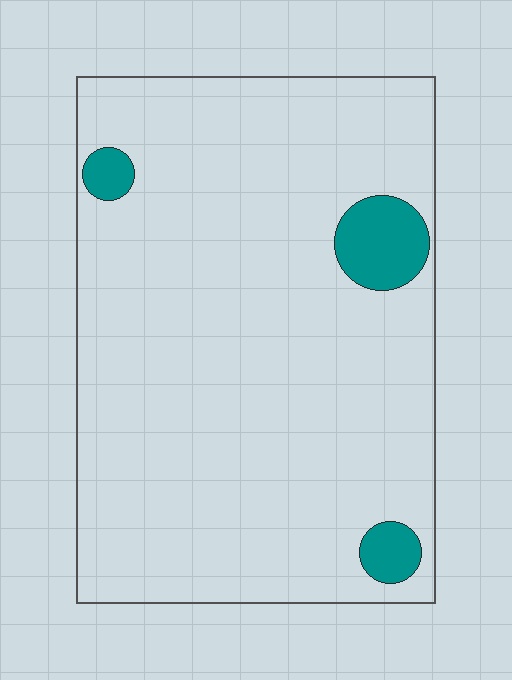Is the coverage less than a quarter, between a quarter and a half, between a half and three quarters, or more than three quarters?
Less than a quarter.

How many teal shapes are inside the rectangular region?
3.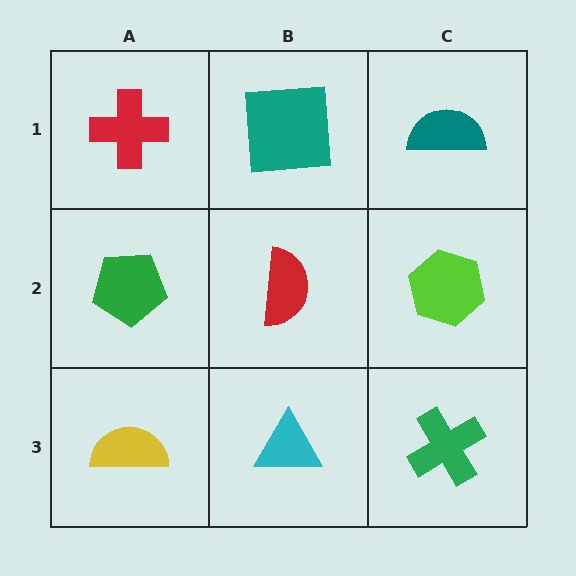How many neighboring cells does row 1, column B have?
3.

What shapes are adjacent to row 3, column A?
A green pentagon (row 2, column A), a cyan triangle (row 3, column B).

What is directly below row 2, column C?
A green cross.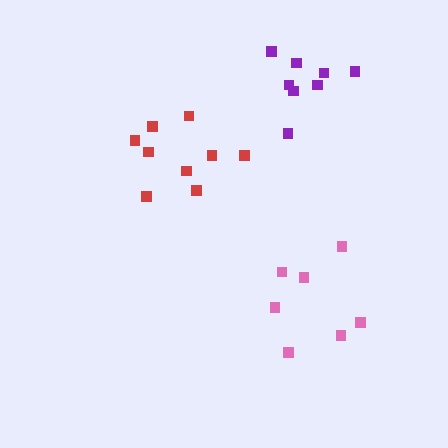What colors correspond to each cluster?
The clusters are colored: purple, pink, red.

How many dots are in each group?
Group 1: 8 dots, Group 2: 7 dots, Group 3: 9 dots (24 total).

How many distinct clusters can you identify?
There are 3 distinct clusters.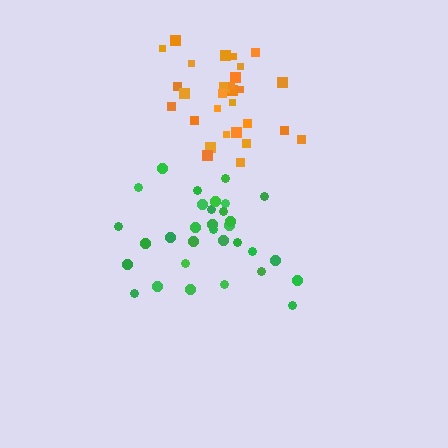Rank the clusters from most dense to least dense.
orange, green.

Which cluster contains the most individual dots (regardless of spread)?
Green (32).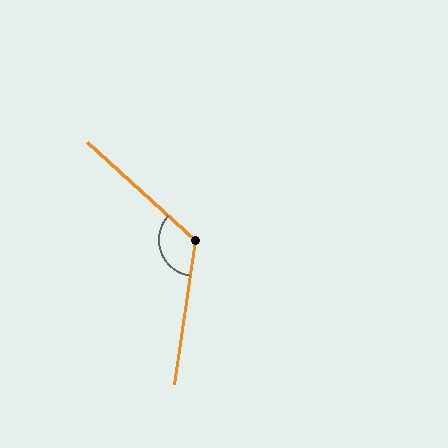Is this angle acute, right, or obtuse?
It is obtuse.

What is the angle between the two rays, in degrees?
Approximately 124 degrees.